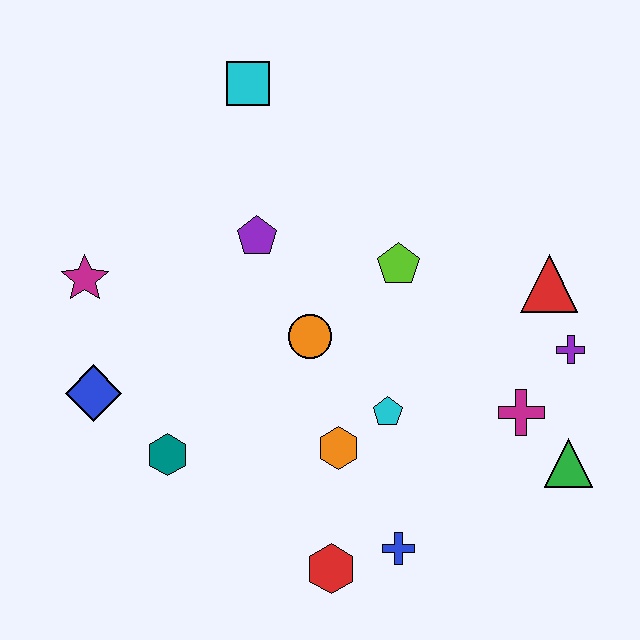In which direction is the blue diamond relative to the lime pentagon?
The blue diamond is to the left of the lime pentagon.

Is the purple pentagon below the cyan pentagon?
No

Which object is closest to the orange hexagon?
The cyan pentagon is closest to the orange hexagon.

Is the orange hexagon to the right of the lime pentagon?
No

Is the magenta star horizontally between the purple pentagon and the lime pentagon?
No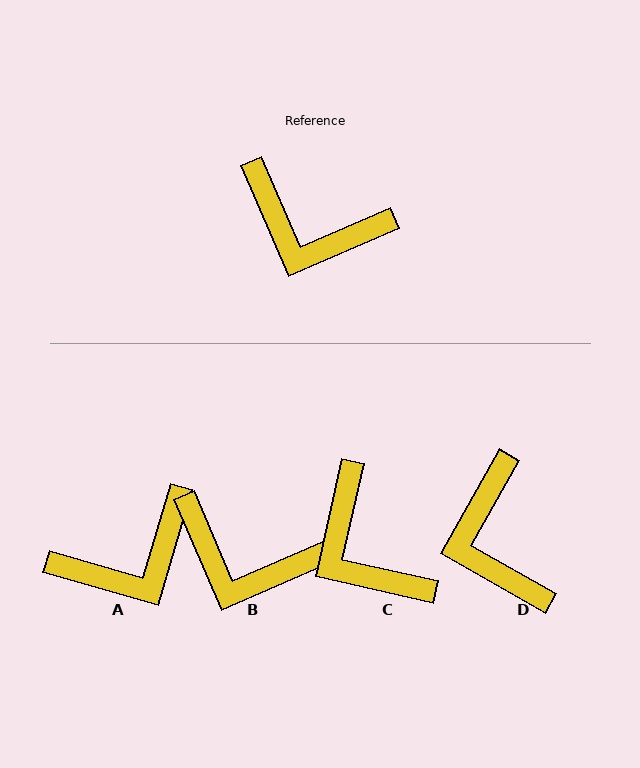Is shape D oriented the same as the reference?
No, it is off by about 53 degrees.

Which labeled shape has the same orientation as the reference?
B.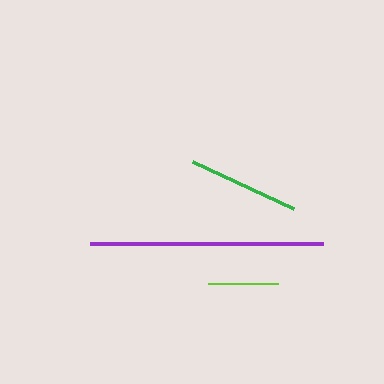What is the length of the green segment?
The green segment is approximately 111 pixels long.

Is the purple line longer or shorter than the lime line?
The purple line is longer than the lime line.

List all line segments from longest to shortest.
From longest to shortest: purple, green, lime.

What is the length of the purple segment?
The purple segment is approximately 233 pixels long.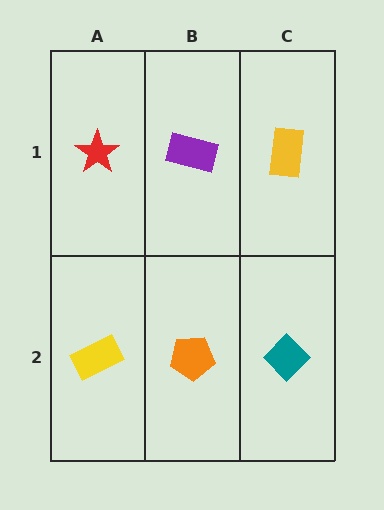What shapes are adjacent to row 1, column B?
An orange pentagon (row 2, column B), a red star (row 1, column A), a yellow rectangle (row 1, column C).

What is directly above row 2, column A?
A red star.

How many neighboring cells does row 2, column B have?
3.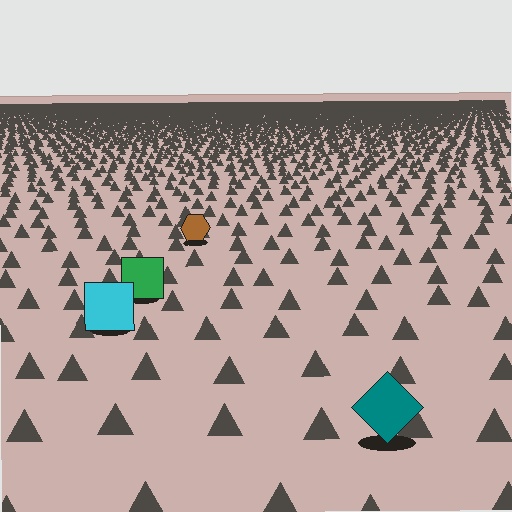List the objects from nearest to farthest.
From nearest to farthest: the teal diamond, the cyan square, the green square, the brown hexagon.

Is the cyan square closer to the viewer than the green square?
Yes. The cyan square is closer — you can tell from the texture gradient: the ground texture is coarser near it.